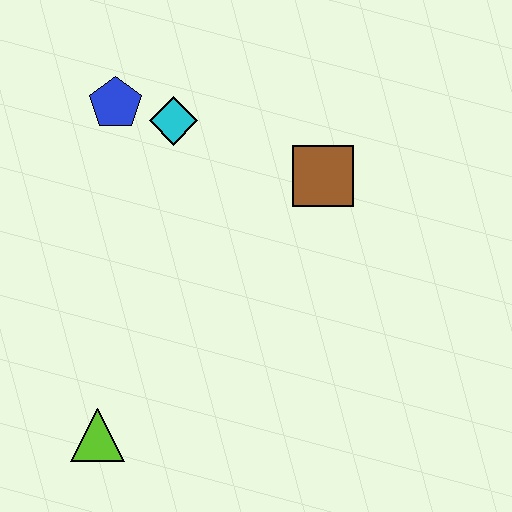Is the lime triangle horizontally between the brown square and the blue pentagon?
No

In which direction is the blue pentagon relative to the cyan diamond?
The blue pentagon is to the left of the cyan diamond.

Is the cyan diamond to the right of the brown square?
No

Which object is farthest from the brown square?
The lime triangle is farthest from the brown square.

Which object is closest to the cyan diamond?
The blue pentagon is closest to the cyan diamond.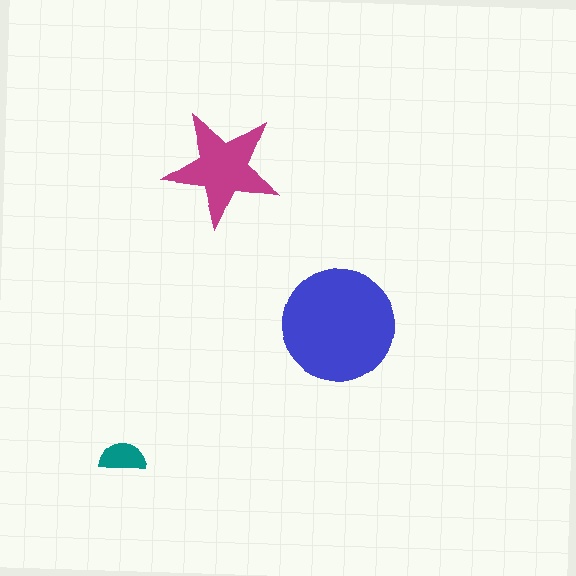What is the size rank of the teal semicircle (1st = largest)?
3rd.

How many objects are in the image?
There are 3 objects in the image.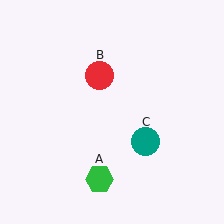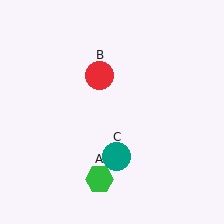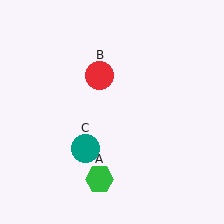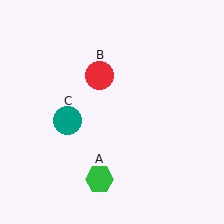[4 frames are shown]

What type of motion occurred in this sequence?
The teal circle (object C) rotated clockwise around the center of the scene.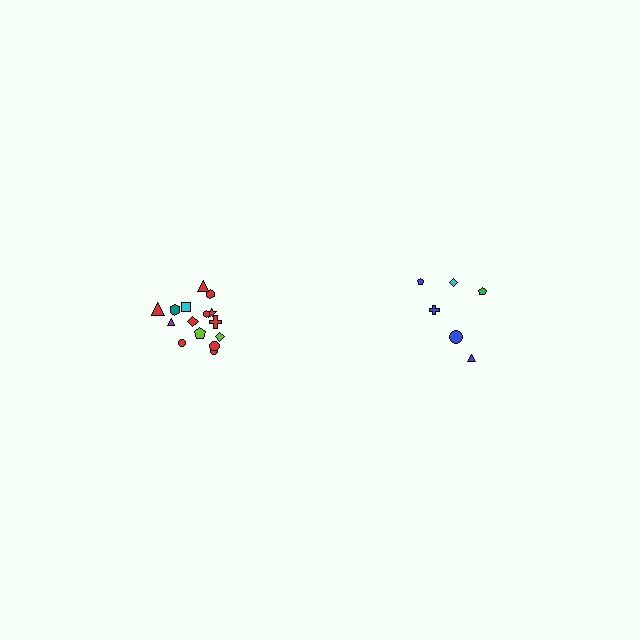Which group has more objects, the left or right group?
The left group.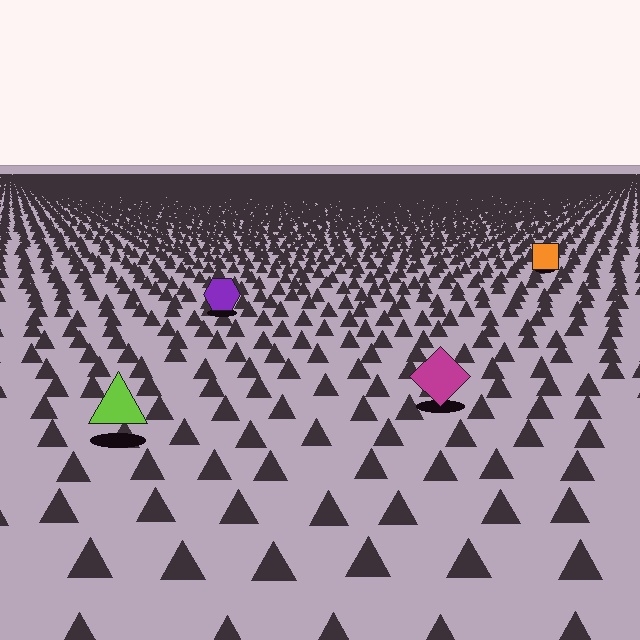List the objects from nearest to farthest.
From nearest to farthest: the lime triangle, the magenta diamond, the purple hexagon, the orange square.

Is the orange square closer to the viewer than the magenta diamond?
No. The magenta diamond is closer — you can tell from the texture gradient: the ground texture is coarser near it.